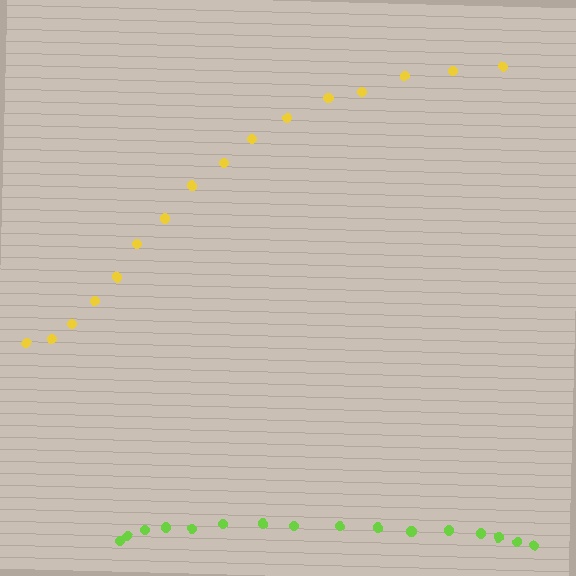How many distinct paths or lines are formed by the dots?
There are 2 distinct paths.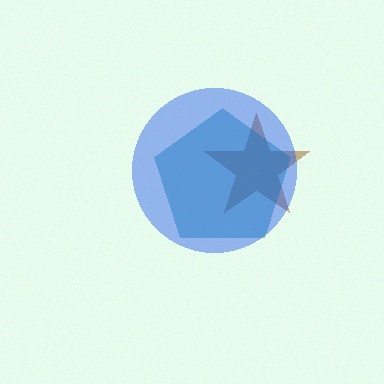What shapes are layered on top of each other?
The layered shapes are: a brown star, a teal pentagon, a blue circle.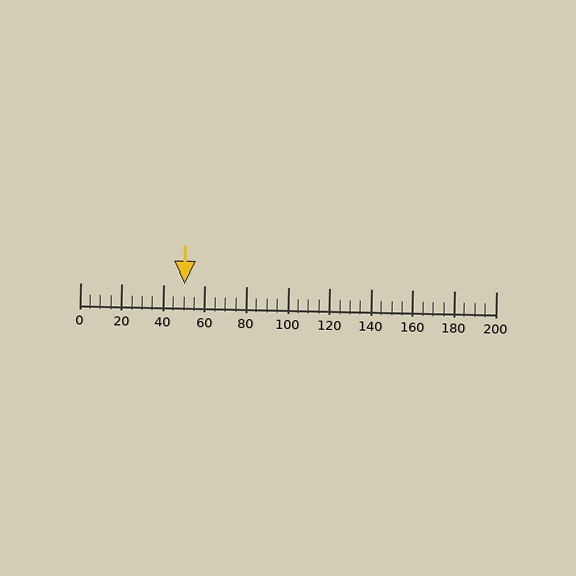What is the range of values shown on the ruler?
The ruler shows values from 0 to 200.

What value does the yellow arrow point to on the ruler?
The yellow arrow points to approximately 50.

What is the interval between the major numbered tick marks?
The major tick marks are spaced 20 units apart.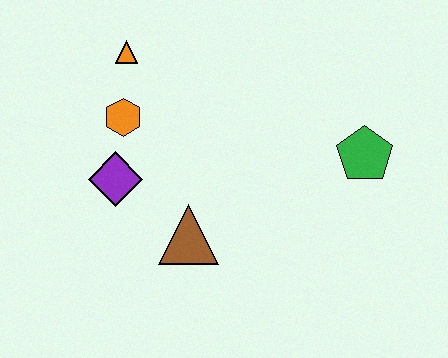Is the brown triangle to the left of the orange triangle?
No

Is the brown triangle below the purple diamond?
Yes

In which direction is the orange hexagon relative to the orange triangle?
The orange hexagon is below the orange triangle.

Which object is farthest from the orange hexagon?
The green pentagon is farthest from the orange hexagon.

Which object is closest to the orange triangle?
The orange hexagon is closest to the orange triangle.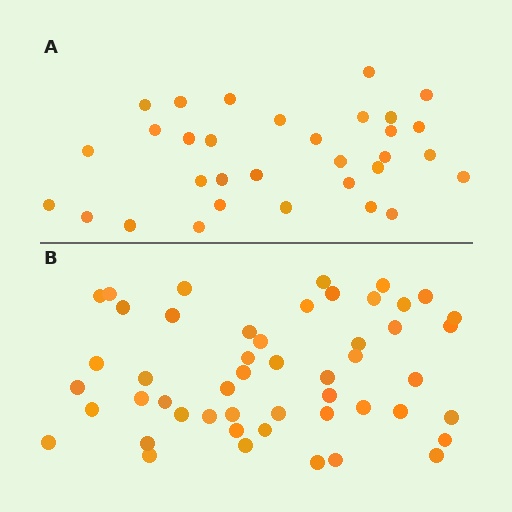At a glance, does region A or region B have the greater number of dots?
Region B (the bottom region) has more dots.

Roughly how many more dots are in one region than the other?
Region B has approximately 20 more dots than region A.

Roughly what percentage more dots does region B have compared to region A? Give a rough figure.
About 55% more.